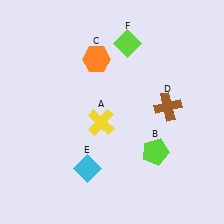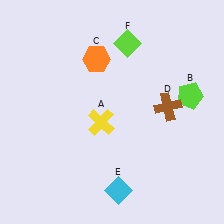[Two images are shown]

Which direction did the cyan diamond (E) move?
The cyan diamond (E) moved right.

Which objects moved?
The objects that moved are: the lime pentagon (B), the cyan diamond (E).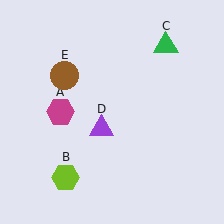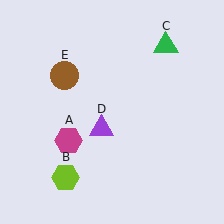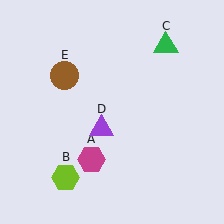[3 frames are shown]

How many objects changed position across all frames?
1 object changed position: magenta hexagon (object A).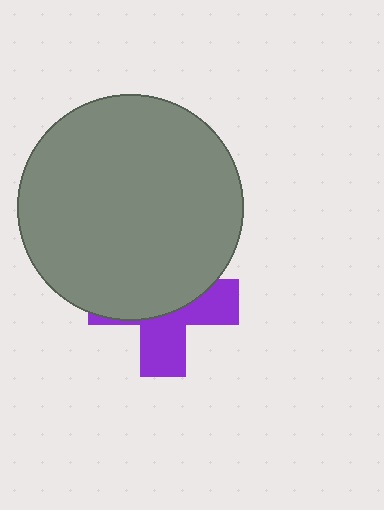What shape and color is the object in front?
The object in front is a gray circle.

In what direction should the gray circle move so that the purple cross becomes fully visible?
The gray circle should move up. That is the shortest direction to clear the overlap and leave the purple cross fully visible.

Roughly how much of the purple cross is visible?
A small part of it is visible (roughly 44%).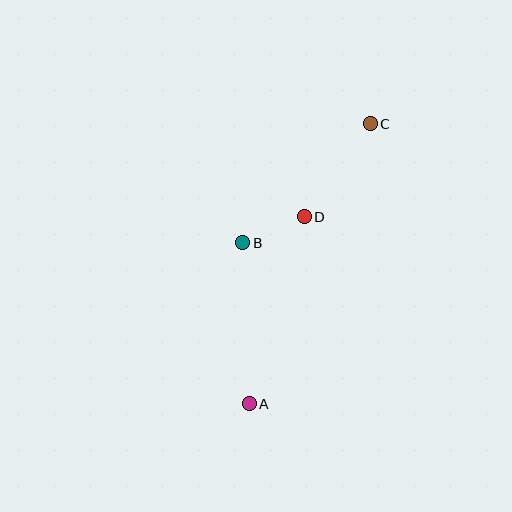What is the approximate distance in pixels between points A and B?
The distance between A and B is approximately 161 pixels.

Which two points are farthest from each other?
Points A and C are farthest from each other.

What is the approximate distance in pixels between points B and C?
The distance between B and C is approximately 174 pixels.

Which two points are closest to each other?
Points B and D are closest to each other.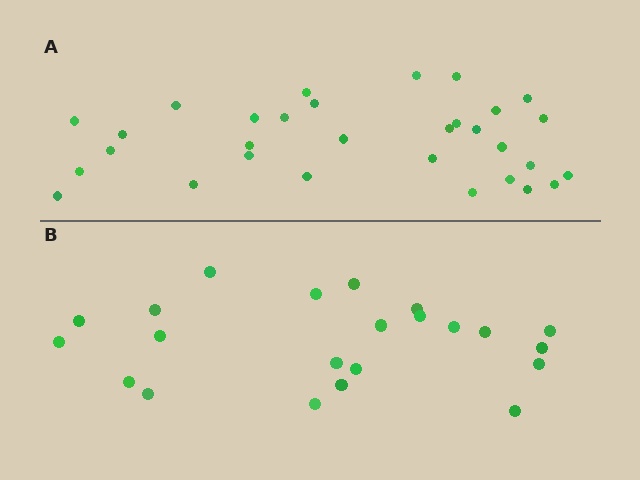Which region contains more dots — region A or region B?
Region A (the top region) has more dots.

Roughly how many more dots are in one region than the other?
Region A has roughly 8 or so more dots than region B.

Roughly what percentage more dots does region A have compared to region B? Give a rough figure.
About 40% more.